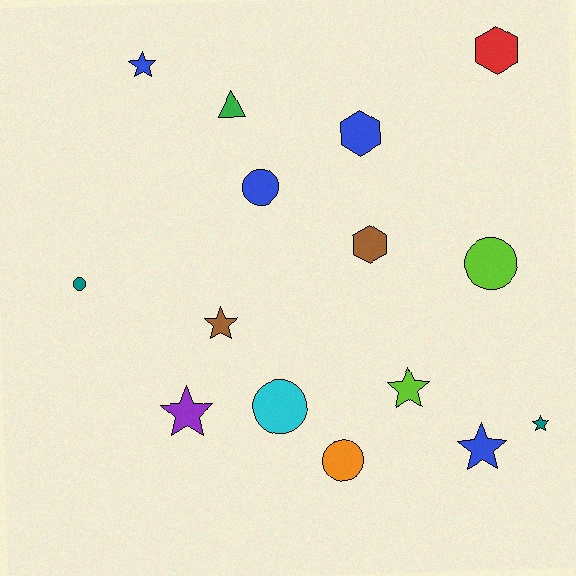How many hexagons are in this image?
There are 3 hexagons.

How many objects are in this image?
There are 15 objects.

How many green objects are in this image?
There is 1 green object.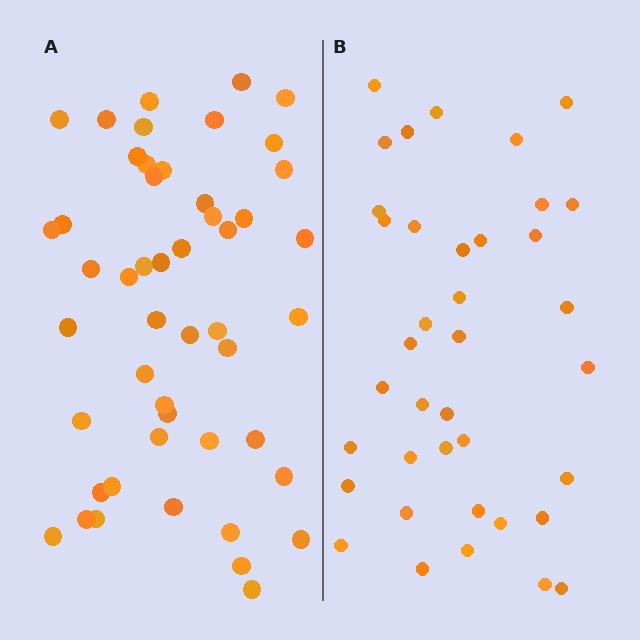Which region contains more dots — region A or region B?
Region A (the left region) has more dots.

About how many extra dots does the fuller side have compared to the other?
Region A has roughly 12 or so more dots than region B.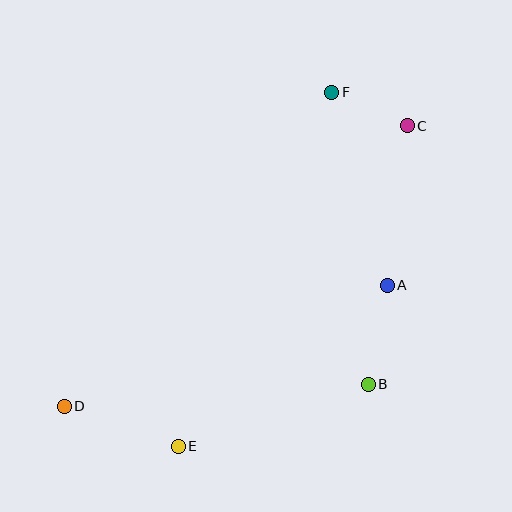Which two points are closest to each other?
Points C and F are closest to each other.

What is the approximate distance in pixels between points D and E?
The distance between D and E is approximately 121 pixels.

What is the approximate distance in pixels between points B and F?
The distance between B and F is approximately 295 pixels.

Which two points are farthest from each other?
Points C and D are farthest from each other.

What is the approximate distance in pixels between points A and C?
The distance between A and C is approximately 161 pixels.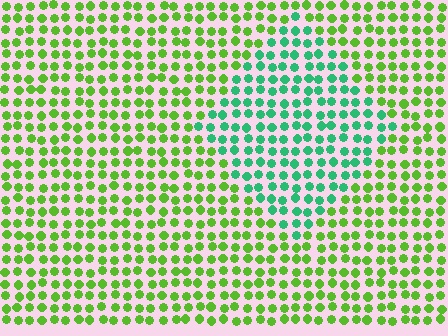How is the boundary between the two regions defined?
The boundary is defined purely by a slight shift in hue (about 49 degrees). Spacing, size, and orientation are identical on both sides.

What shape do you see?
I see a diamond.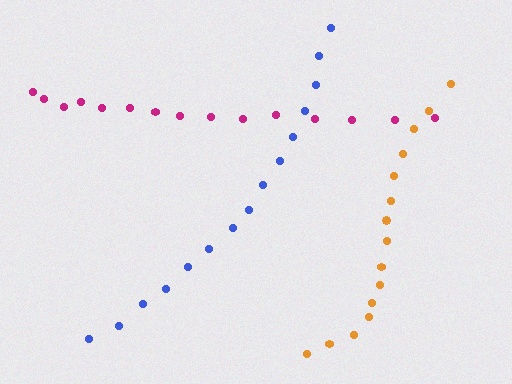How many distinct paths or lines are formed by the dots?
There are 3 distinct paths.